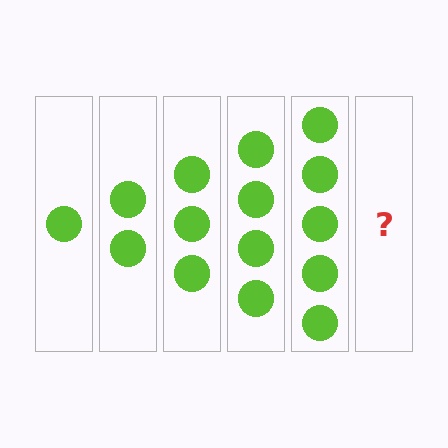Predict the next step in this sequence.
The next step is 6 circles.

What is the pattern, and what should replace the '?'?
The pattern is that each step adds one more circle. The '?' should be 6 circles.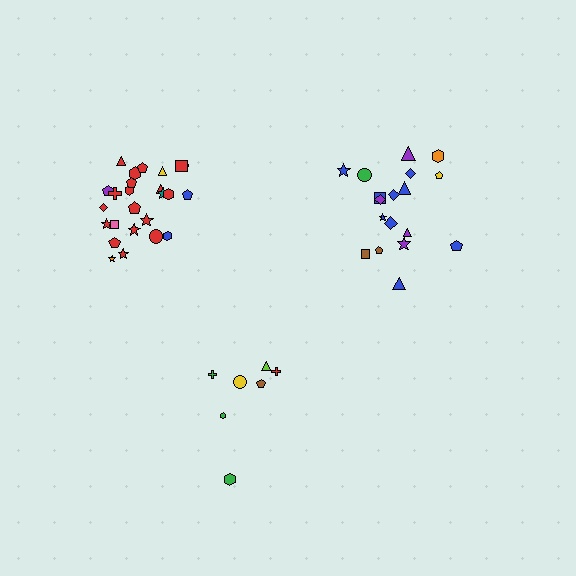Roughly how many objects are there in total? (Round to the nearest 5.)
Roughly 50 objects in total.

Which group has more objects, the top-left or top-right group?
The top-left group.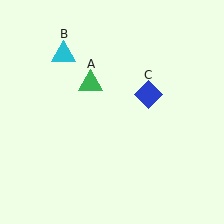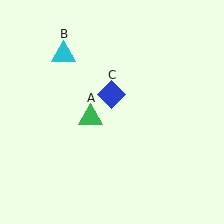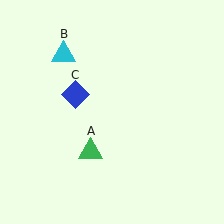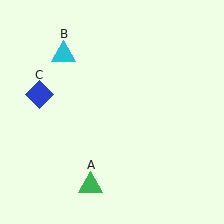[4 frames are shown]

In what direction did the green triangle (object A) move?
The green triangle (object A) moved down.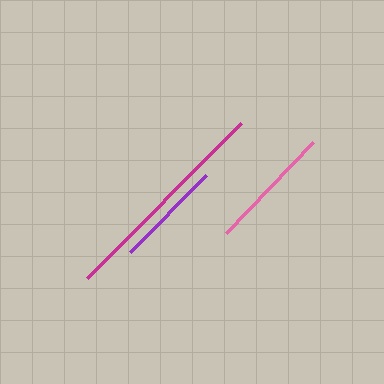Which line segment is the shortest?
The purple line is the shortest at approximately 109 pixels.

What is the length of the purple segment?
The purple segment is approximately 109 pixels long.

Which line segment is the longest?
The magenta line is the longest at approximately 219 pixels.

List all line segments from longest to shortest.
From longest to shortest: magenta, pink, purple.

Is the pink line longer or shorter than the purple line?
The pink line is longer than the purple line.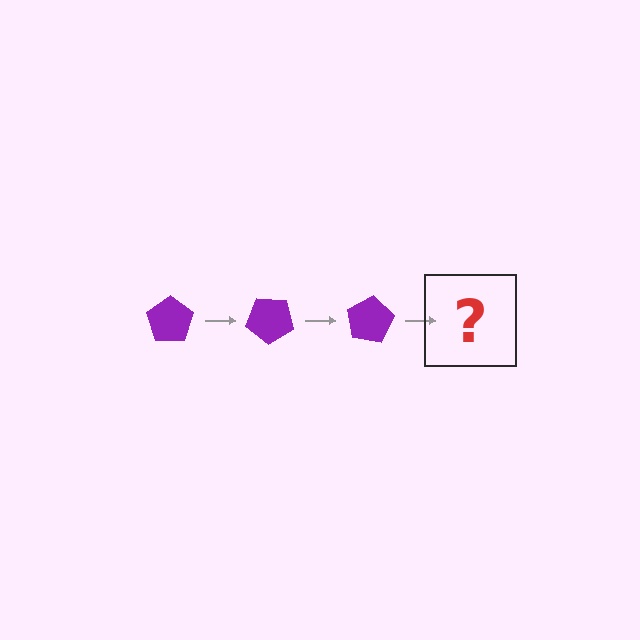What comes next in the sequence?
The next element should be a purple pentagon rotated 120 degrees.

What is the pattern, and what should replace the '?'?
The pattern is that the pentagon rotates 40 degrees each step. The '?' should be a purple pentagon rotated 120 degrees.